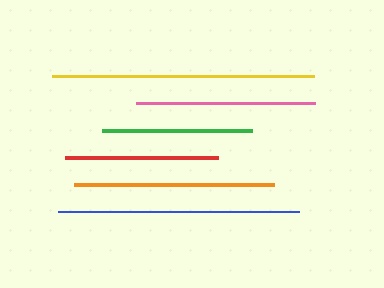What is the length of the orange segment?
The orange segment is approximately 200 pixels long.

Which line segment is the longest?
The yellow line is the longest at approximately 262 pixels.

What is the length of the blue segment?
The blue segment is approximately 241 pixels long.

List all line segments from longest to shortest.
From longest to shortest: yellow, blue, orange, pink, red, green.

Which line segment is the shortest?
The green line is the shortest at approximately 151 pixels.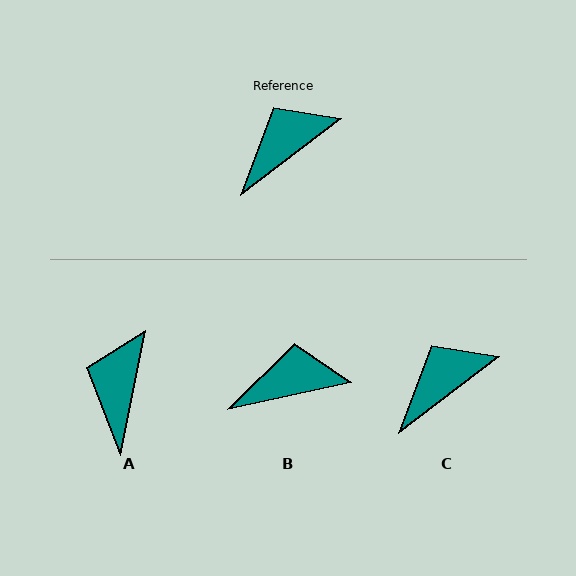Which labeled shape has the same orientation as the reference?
C.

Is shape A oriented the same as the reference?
No, it is off by about 42 degrees.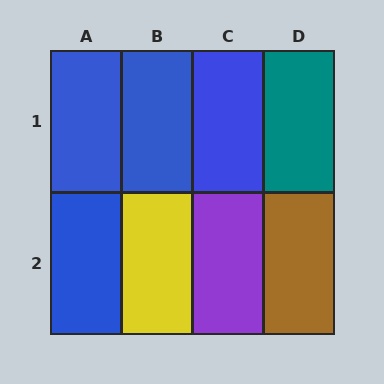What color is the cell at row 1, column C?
Blue.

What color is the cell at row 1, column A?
Blue.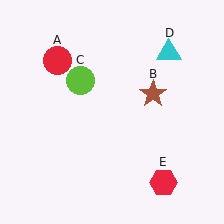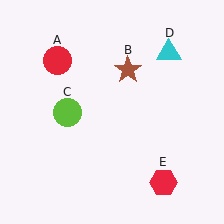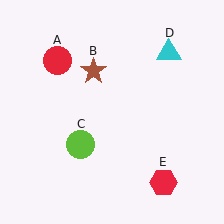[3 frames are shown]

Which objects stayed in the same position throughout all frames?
Red circle (object A) and cyan triangle (object D) and red hexagon (object E) remained stationary.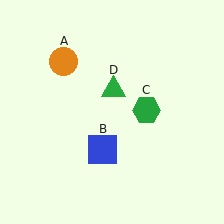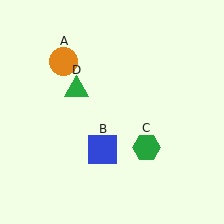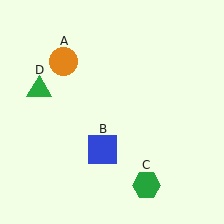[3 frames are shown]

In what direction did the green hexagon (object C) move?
The green hexagon (object C) moved down.